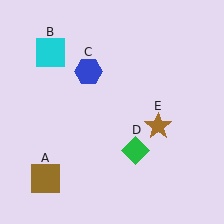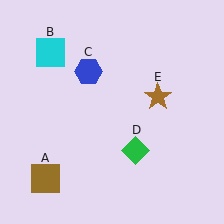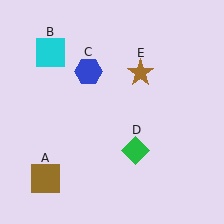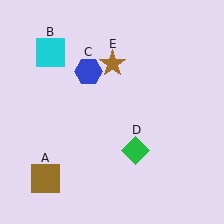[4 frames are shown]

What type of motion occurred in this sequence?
The brown star (object E) rotated counterclockwise around the center of the scene.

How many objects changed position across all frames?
1 object changed position: brown star (object E).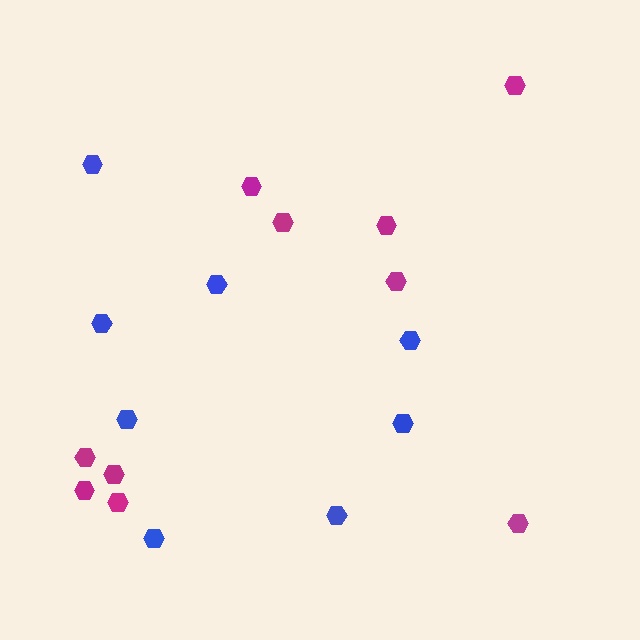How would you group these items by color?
There are 2 groups: one group of blue hexagons (8) and one group of magenta hexagons (10).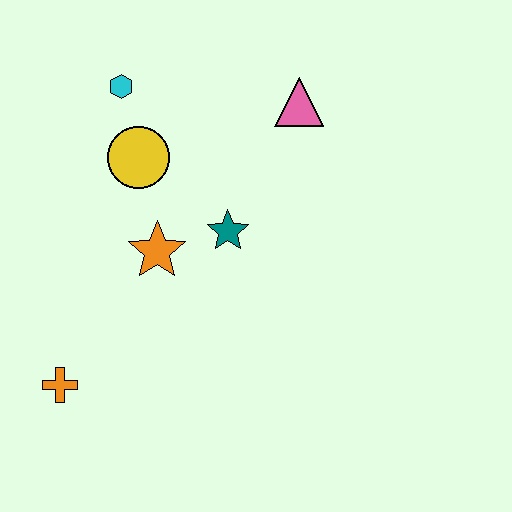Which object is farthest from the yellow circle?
The orange cross is farthest from the yellow circle.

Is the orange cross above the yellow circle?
No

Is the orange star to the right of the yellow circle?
Yes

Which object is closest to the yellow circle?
The cyan hexagon is closest to the yellow circle.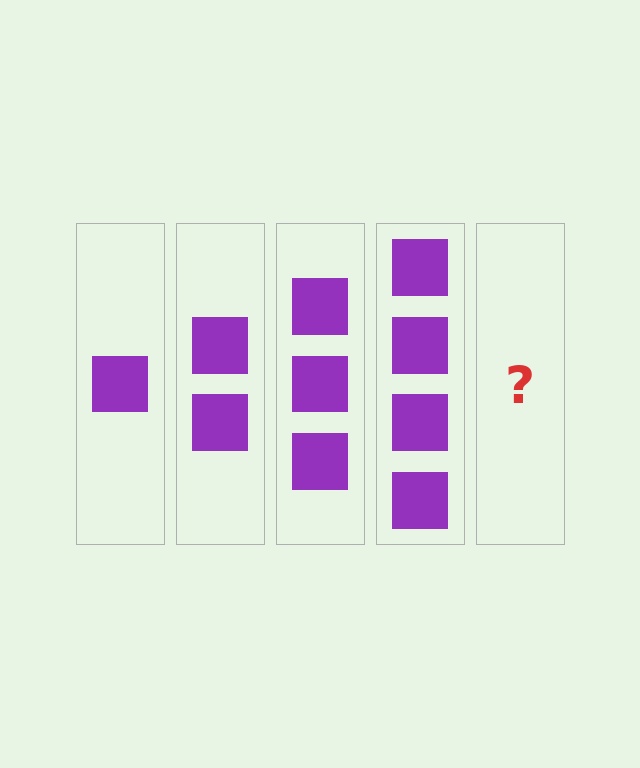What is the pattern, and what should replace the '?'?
The pattern is that each step adds one more square. The '?' should be 5 squares.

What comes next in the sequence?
The next element should be 5 squares.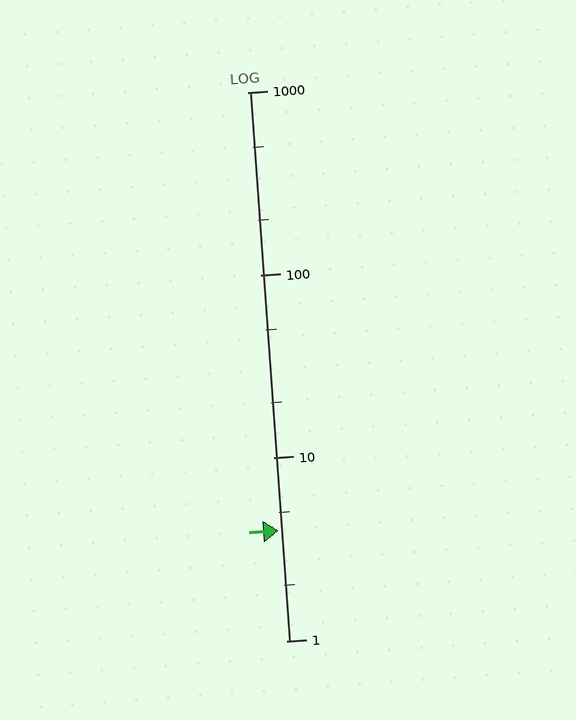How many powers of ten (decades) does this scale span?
The scale spans 3 decades, from 1 to 1000.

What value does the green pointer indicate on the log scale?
The pointer indicates approximately 4.